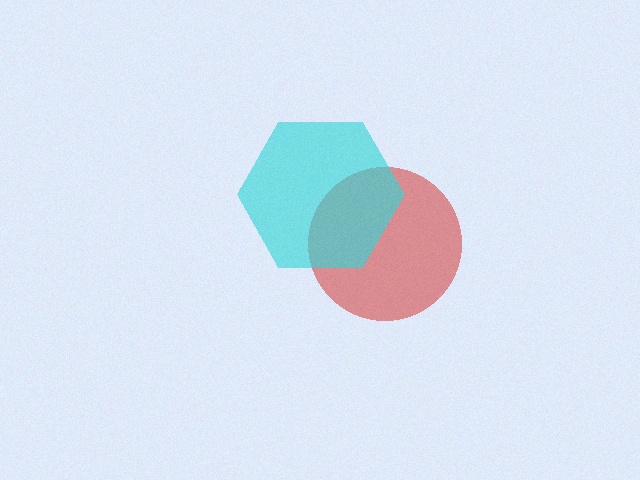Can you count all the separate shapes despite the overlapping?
Yes, there are 2 separate shapes.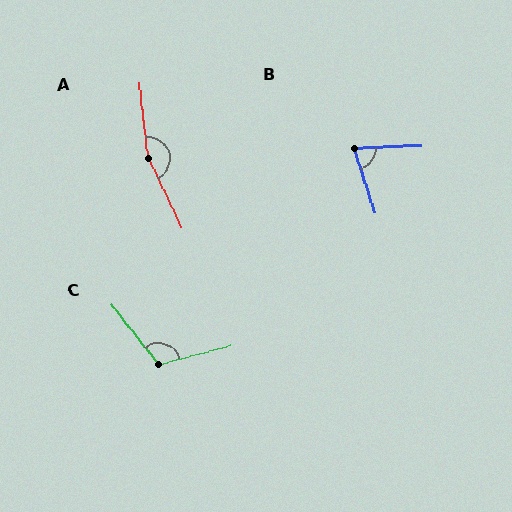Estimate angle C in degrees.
Approximately 114 degrees.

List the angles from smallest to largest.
B (74°), C (114°), A (161°).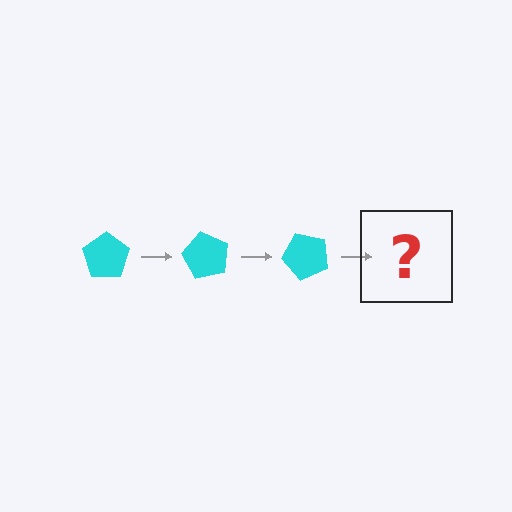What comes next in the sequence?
The next element should be a cyan pentagon rotated 180 degrees.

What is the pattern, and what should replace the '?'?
The pattern is that the pentagon rotates 60 degrees each step. The '?' should be a cyan pentagon rotated 180 degrees.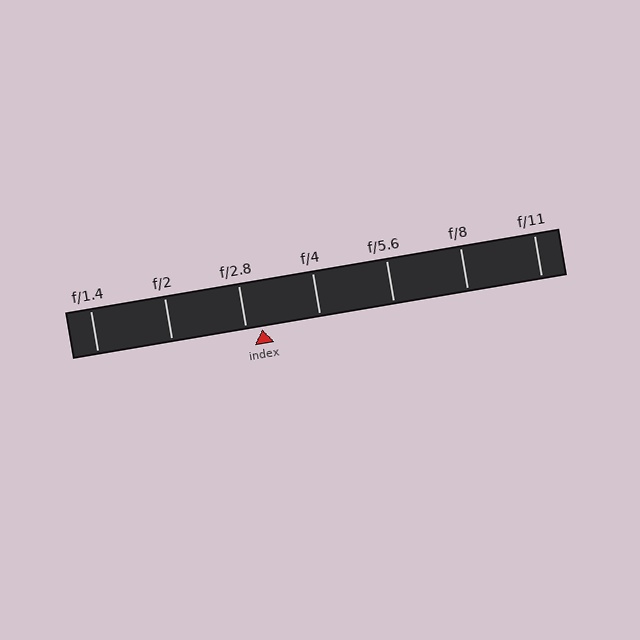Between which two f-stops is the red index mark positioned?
The index mark is between f/2.8 and f/4.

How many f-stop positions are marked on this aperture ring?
There are 7 f-stop positions marked.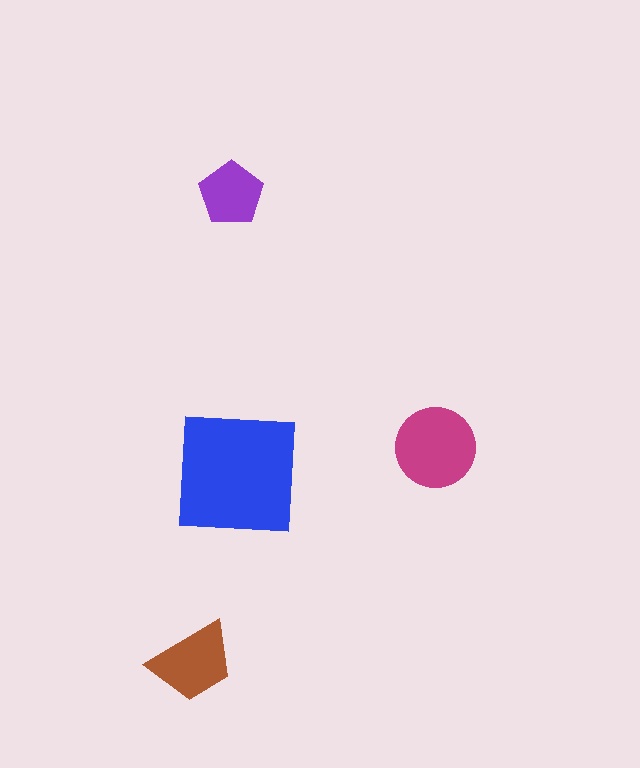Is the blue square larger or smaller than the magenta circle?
Larger.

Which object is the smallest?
The purple pentagon.